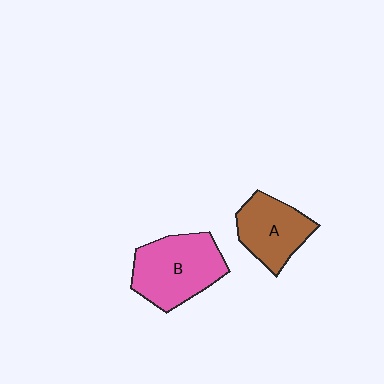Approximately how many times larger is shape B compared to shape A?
Approximately 1.3 times.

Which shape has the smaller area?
Shape A (brown).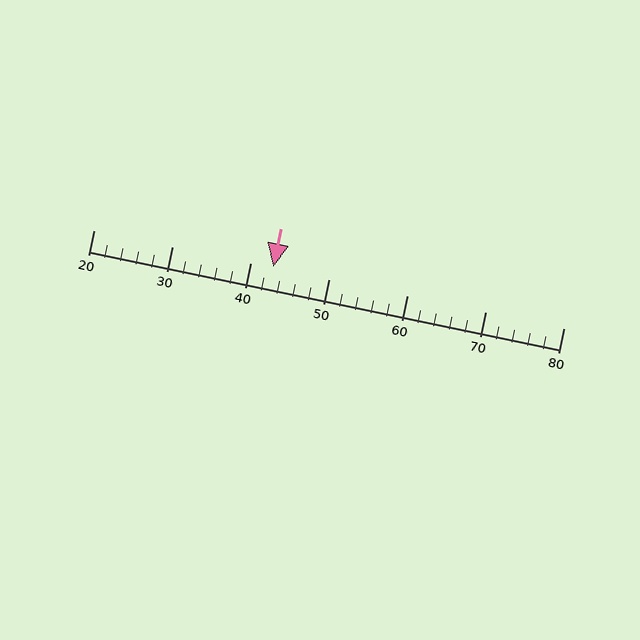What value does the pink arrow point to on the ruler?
The pink arrow points to approximately 43.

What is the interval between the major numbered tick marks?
The major tick marks are spaced 10 units apart.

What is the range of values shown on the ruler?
The ruler shows values from 20 to 80.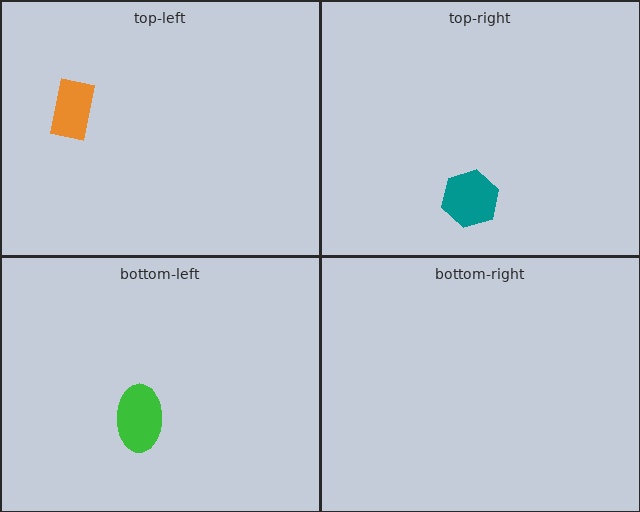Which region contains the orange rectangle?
The top-left region.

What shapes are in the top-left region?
The orange rectangle.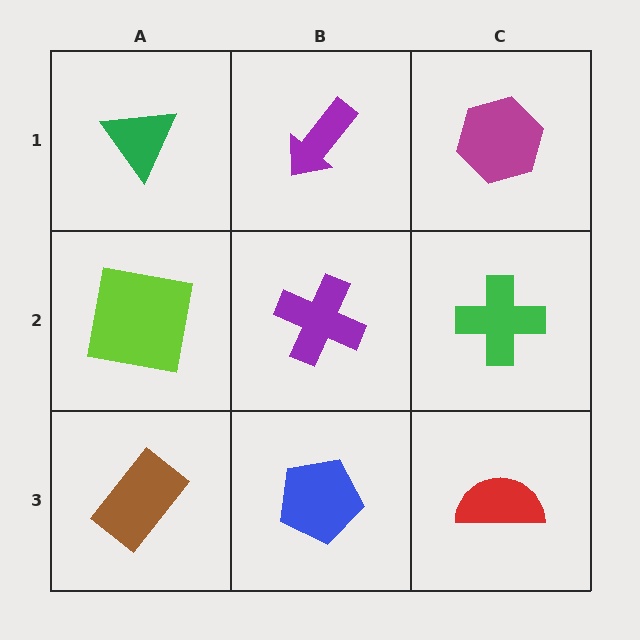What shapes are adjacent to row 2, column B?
A purple arrow (row 1, column B), a blue pentagon (row 3, column B), a lime square (row 2, column A), a green cross (row 2, column C).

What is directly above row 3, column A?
A lime square.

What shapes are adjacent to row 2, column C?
A magenta hexagon (row 1, column C), a red semicircle (row 3, column C), a purple cross (row 2, column B).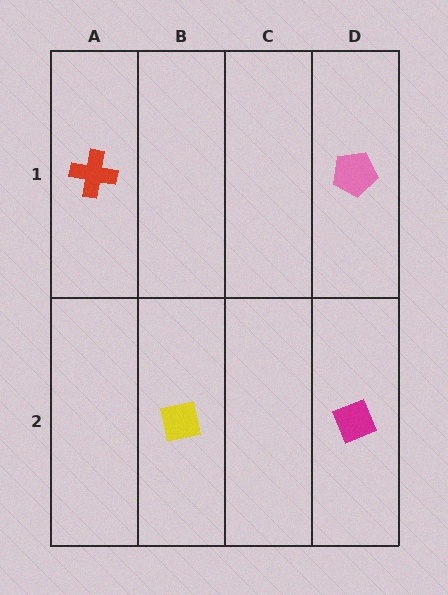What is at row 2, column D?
A magenta diamond.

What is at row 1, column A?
A red cross.